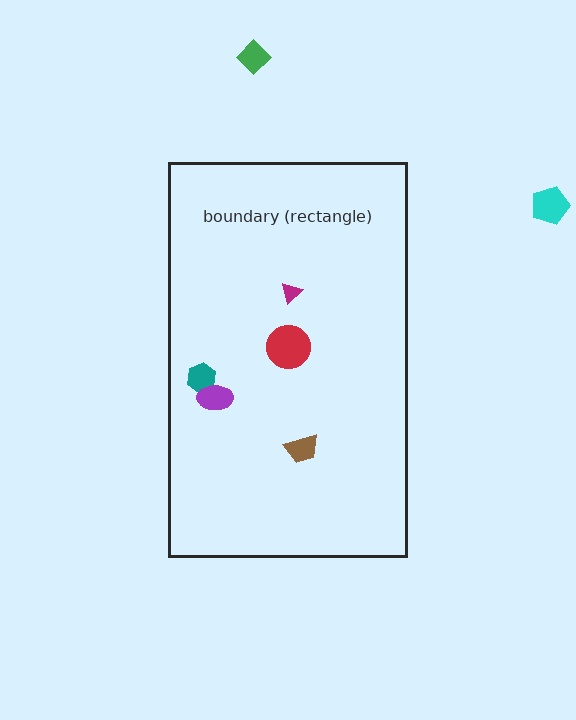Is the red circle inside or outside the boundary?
Inside.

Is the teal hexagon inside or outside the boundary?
Inside.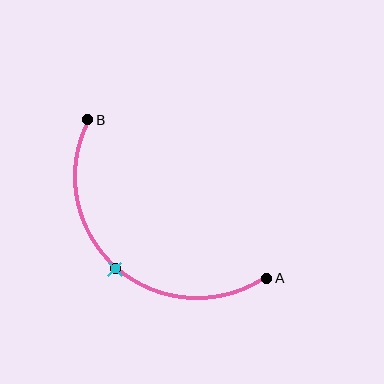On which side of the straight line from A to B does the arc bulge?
The arc bulges below and to the left of the straight line connecting A and B.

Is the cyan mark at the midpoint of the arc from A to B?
Yes. The cyan mark lies on the arc at equal arc-length from both A and B — it is the arc midpoint.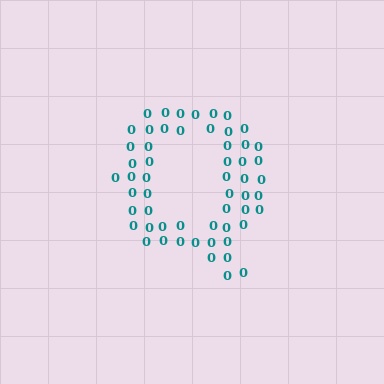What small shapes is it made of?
It is made of small digit 0's.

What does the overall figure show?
The overall figure shows the letter Q.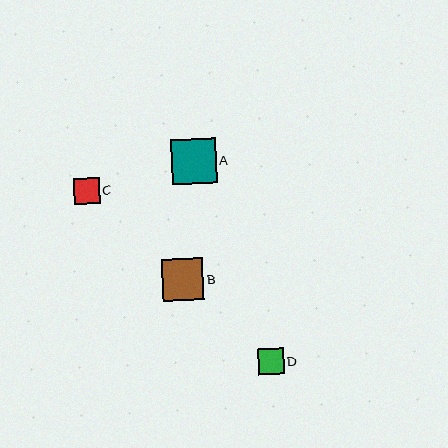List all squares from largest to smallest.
From largest to smallest: A, B, C, D.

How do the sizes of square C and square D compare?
Square C and square D are approximately the same size.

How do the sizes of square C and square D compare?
Square C and square D are approximately the same size.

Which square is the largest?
Square A is the largest with a size of approximately 45 pixels.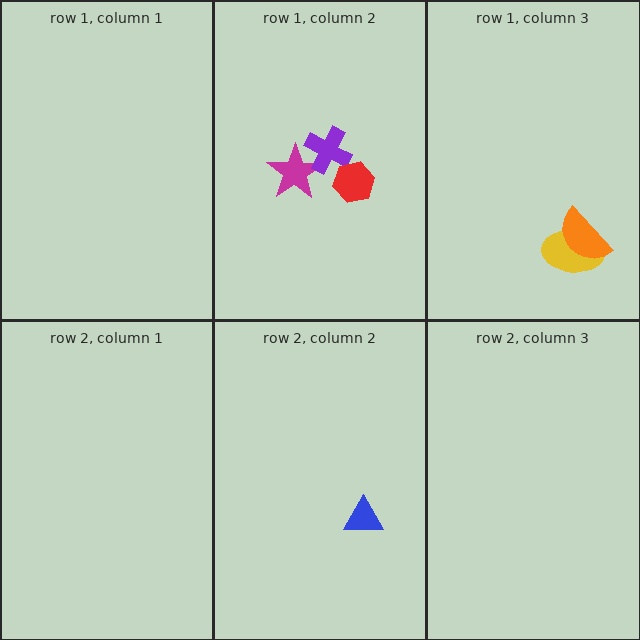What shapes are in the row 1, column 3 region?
The yellow ellipse, the orange semicircle.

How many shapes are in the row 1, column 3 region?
2.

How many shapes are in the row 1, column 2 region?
3.